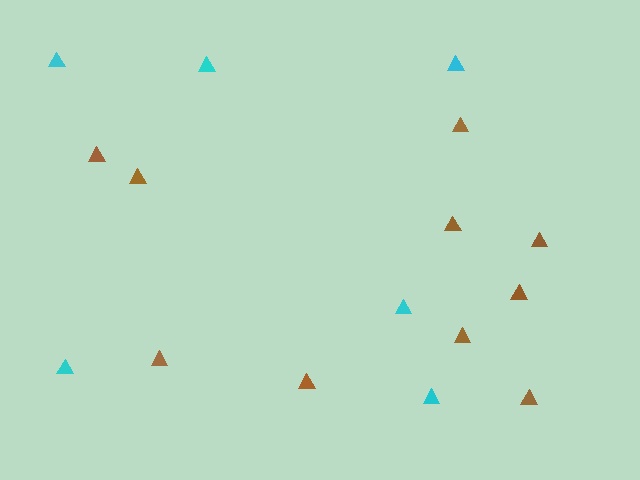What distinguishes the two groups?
There are 2 groups: one group of brown triangles (10) and one group of cyan triangles (6).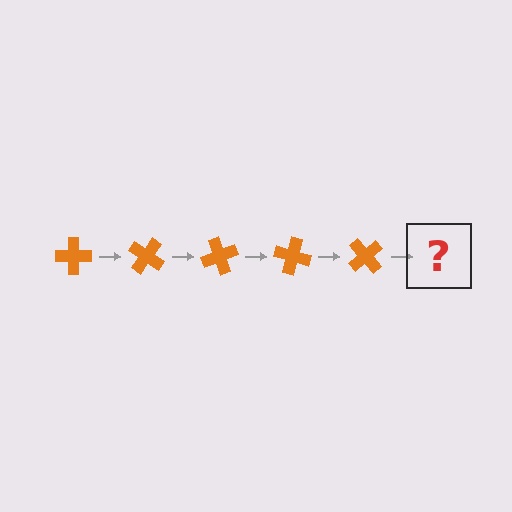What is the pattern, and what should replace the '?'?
The pattern is that the cross rotates 35 degrees each step. The '?' should be an orange cross rotated 175 degrees.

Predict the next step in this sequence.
The next step is an orange cross rotated 175 degrees.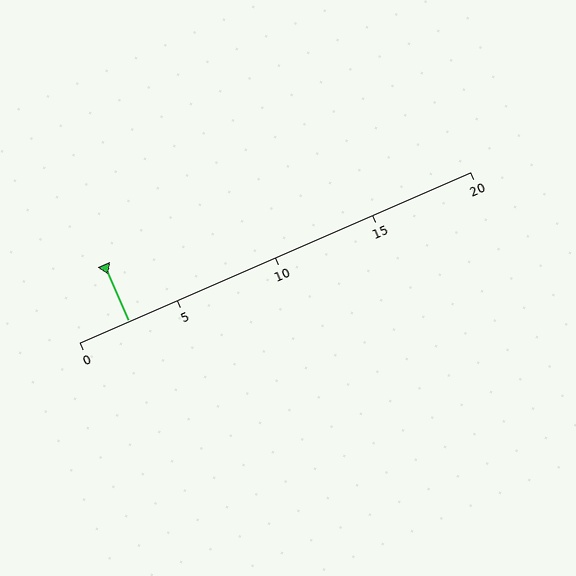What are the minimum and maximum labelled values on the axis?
The axis runs from 0 to 20.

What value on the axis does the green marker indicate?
The marker indicates approximately 2.5.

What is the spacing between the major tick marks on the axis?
The major ticks are spaced 5 apart.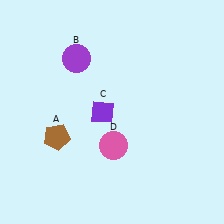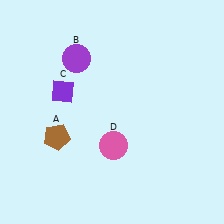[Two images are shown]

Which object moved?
The purple diamond (C) moved left.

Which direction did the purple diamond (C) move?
The purple diamond (C) moved left.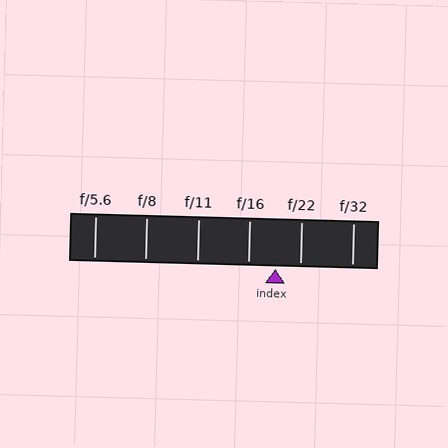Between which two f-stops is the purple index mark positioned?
The index mark is between f/16 and f/22.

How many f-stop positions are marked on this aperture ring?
There are 6 f-stop positions marked.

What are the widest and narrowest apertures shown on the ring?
The widest aperture shown is f/5.6 and the narrowest is f/32.